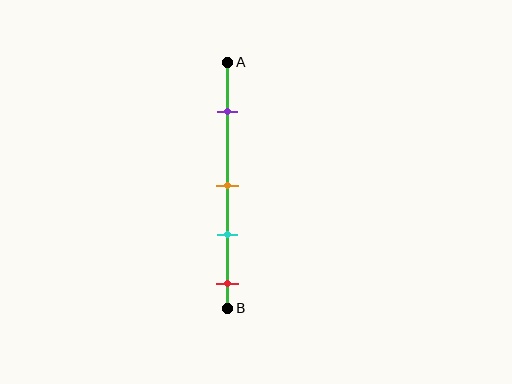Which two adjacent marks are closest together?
The orange and cyan marks are the closest adjacent pair.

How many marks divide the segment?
There are 4 marks dividing the segment.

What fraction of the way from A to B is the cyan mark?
The cyan mark is approximately 70% (0.7) of the way from A to B.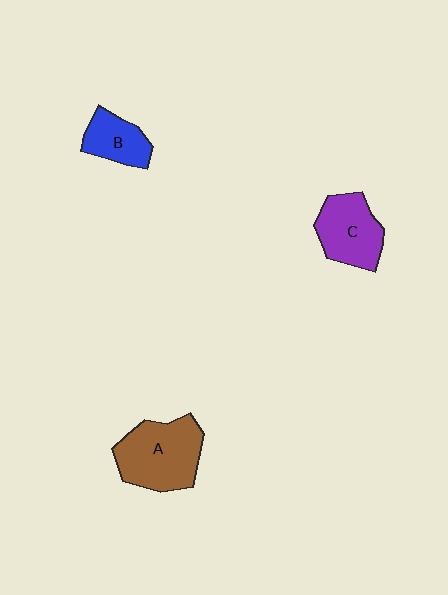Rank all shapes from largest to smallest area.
From largest to smallest: A (brown), C (purple), B (blue).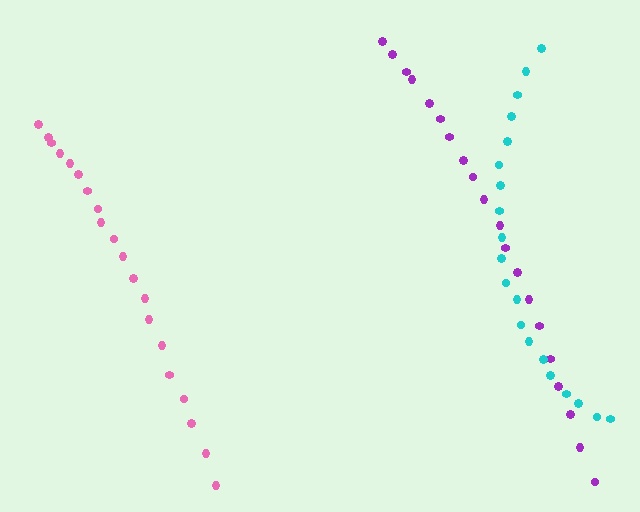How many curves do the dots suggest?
There are 3 distinct paths.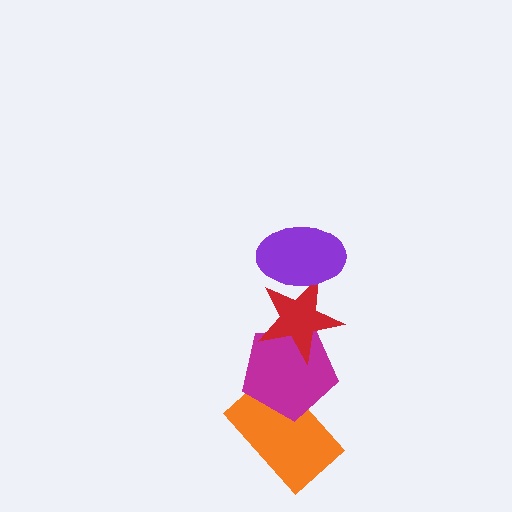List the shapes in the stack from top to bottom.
From top to bottom: the purple ellipse, the red star, the magenta pentagon, the orange rectangle.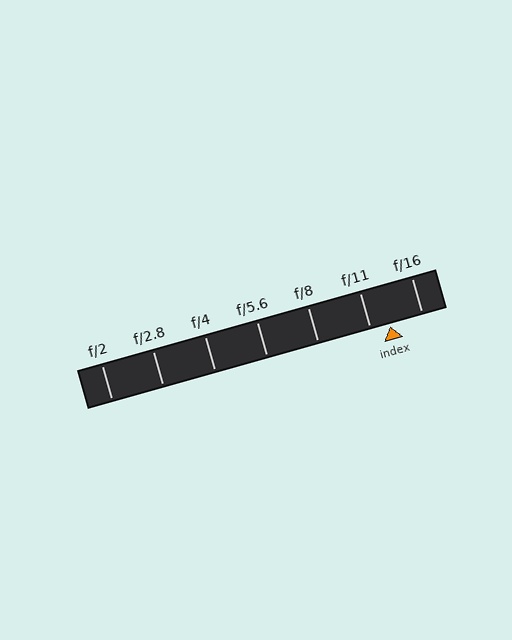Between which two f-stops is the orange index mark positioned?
The index mark is between f/11 and f/16.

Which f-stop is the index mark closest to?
The index mark is closest to f/11.